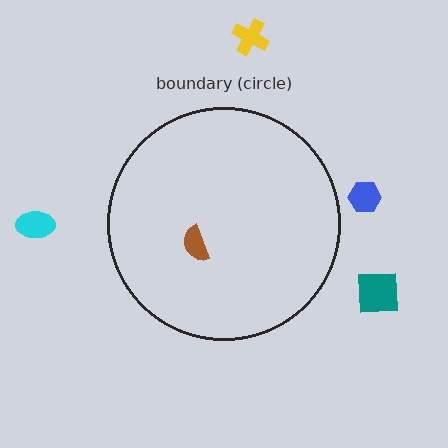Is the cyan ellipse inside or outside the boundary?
Outside.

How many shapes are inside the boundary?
1 inside, 4 outside.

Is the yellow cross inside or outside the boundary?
Outside.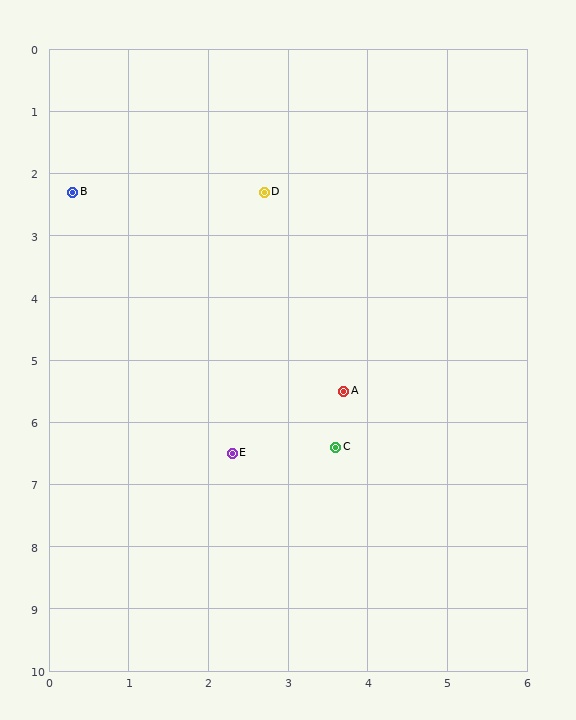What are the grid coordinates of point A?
Point A is at approximately (3.7, 5.5).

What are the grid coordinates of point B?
Point B is at approximately (0.3, 2.3).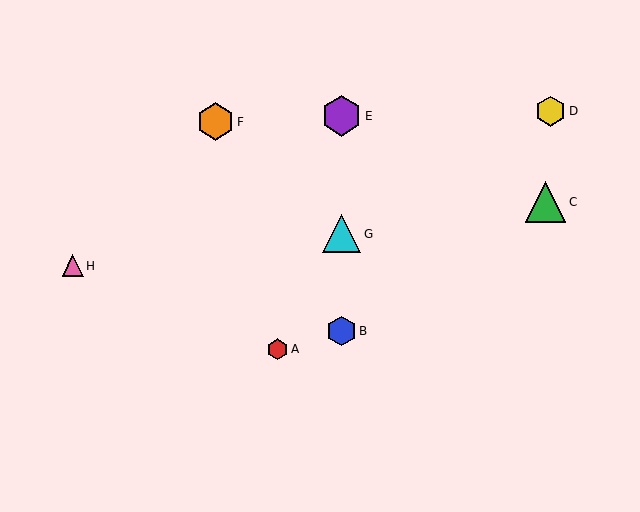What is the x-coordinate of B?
Object B is at x≈342.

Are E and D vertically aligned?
No, E is at x≈342 and D is at x≈551.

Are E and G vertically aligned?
Yes, both are at x≈342.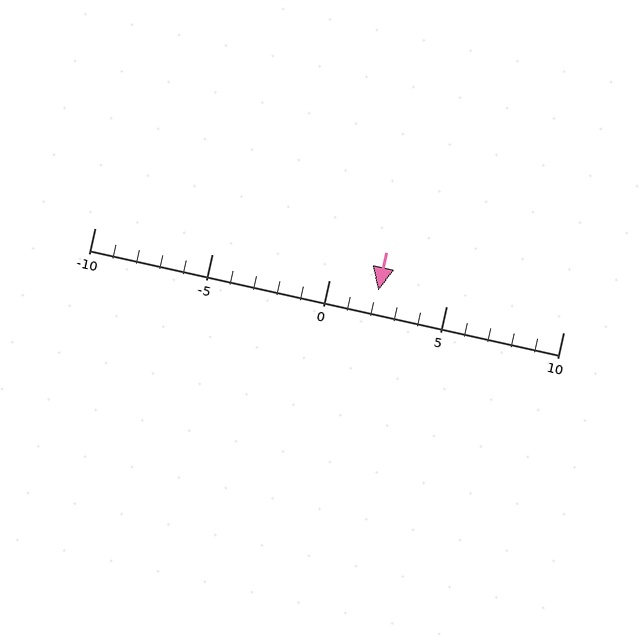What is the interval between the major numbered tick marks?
The major tick marks are spaced 5 units apart.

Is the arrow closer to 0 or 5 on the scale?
The arrow is closer to 0.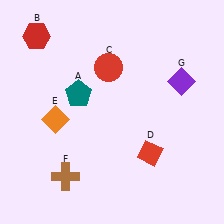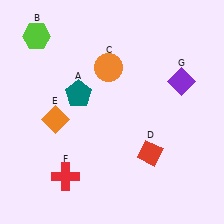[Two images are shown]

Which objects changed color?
B changed from red to lime. C changed from red to orange. F changed from brown to red.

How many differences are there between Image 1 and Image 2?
There are 3 differences between the two images.